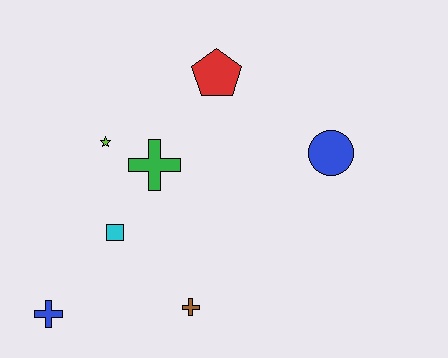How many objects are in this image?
There are 7 objects.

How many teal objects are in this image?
There are no teal objects.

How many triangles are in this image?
There are no triangles.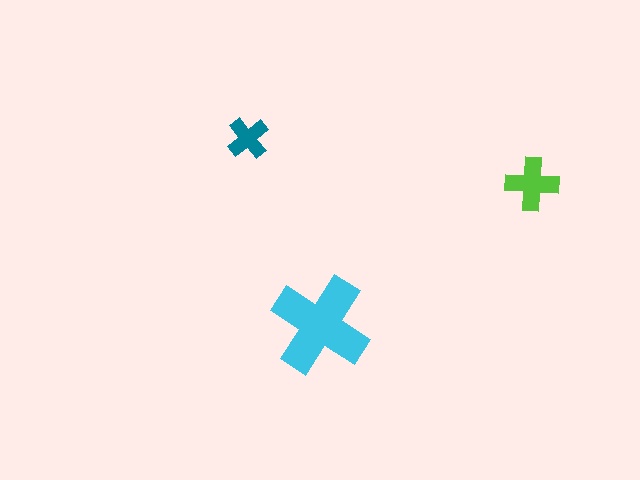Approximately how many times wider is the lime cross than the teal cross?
About 1.5 times wider.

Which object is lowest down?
The cyan cross is bottommost.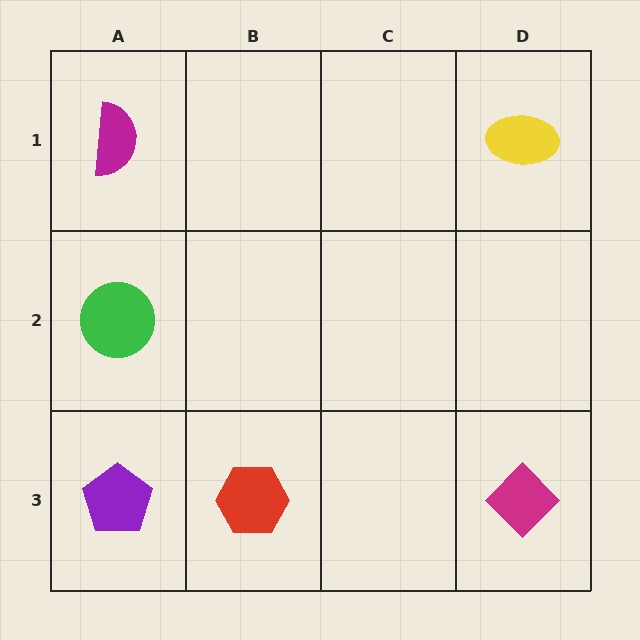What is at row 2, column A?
A green circle.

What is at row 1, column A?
A magenta semicircle.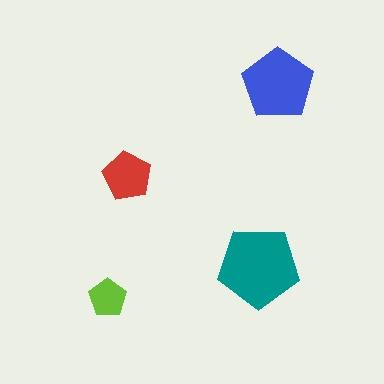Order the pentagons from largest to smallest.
the teal one, the blue one, the red one, the lime one.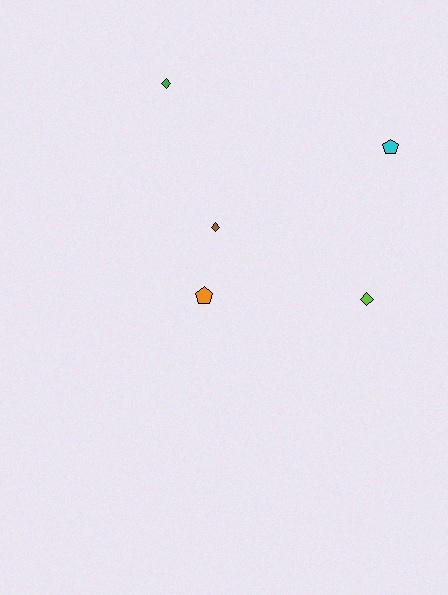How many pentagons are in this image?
There are 2 pentagons.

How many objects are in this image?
There are 5 objects.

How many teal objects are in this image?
There are no teal objects.